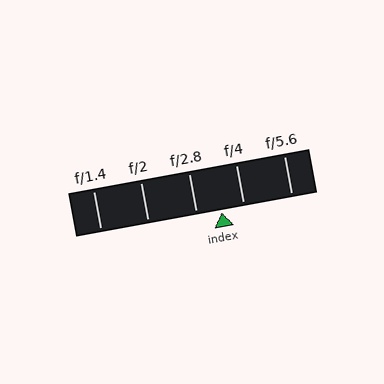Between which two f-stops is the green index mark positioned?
The index mark is between f/2.8 and f/4.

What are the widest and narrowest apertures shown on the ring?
The widest aperture shown is f/1.4 and the narrowest is f/5.6.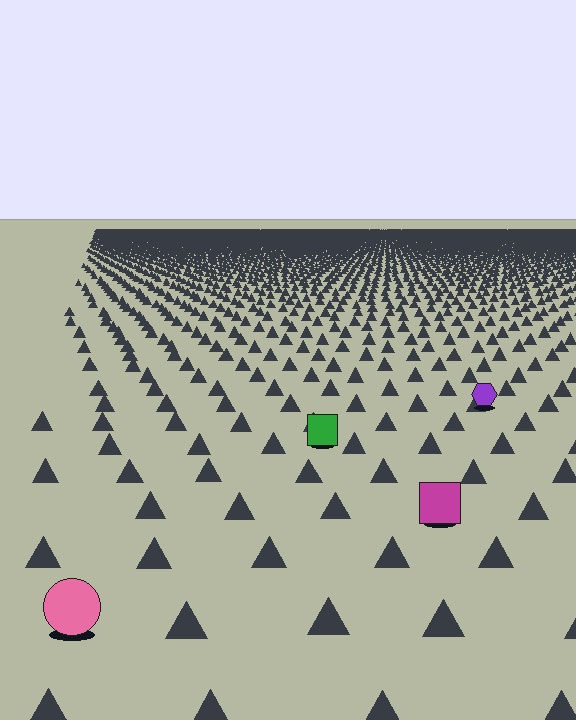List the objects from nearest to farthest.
From nearest to farthest: the pink circle, the magenta square, the green square, the purple hexagon.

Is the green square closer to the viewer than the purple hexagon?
Yes. The green square is closer — you can tell from the texture gradient: the ground texture is coarser near it.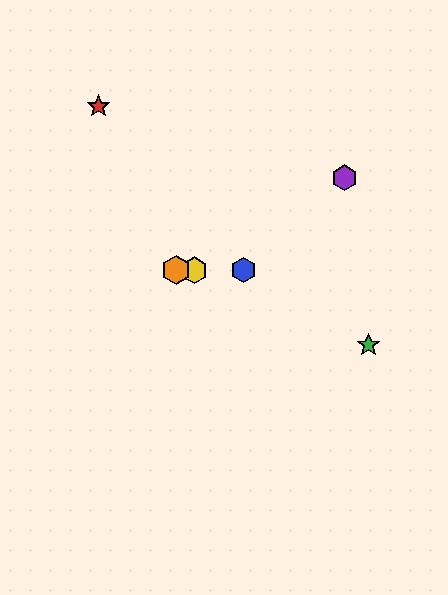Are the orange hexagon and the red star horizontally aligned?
No, the orange hexagon is at y≈270 and the red star is at y≈106.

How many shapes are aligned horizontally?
3 shapes (the blue hexagon, the yellow hexagon, the orange hexagon) are aligned horizontally.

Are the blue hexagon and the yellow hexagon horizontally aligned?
Yes, both are at y≈270.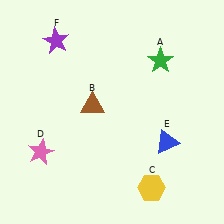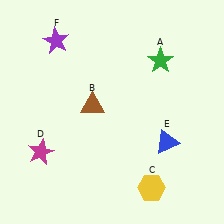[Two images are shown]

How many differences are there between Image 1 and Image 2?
There is 1 difference between the two images.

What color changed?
The star (D) changed from pink in Image 1 to magenta in Image 2.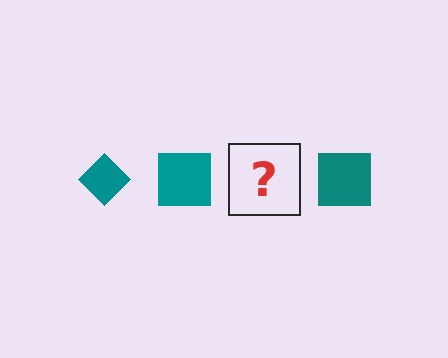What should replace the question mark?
The question mark should be replaced with a teal diamond.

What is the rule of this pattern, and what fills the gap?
The rule is that the pattern cycles through diamond, square shapes in teal. The gap should be filled with a teal diamond.